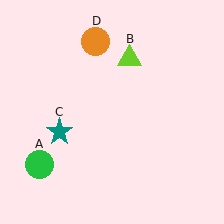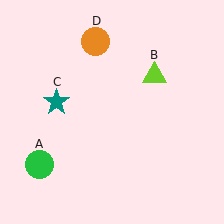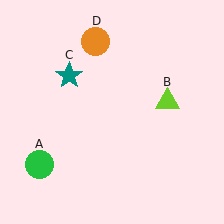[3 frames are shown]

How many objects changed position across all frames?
2 objects changed position: lime triangle (object B), teal star (object C).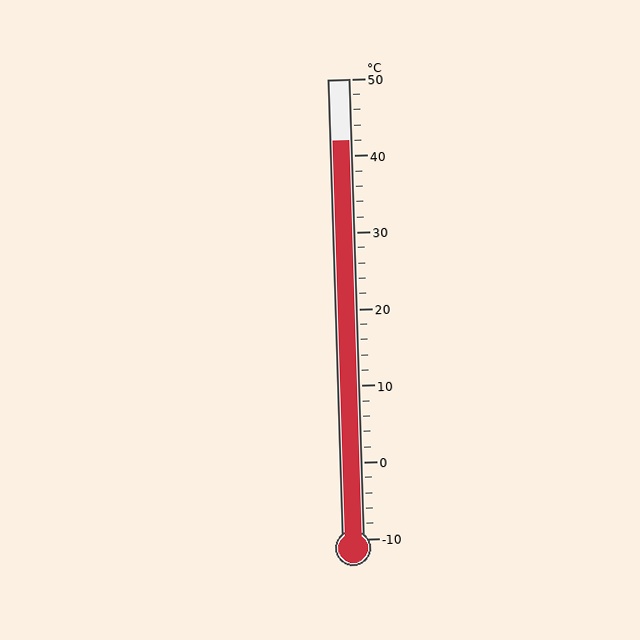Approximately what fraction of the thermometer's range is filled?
The thermometer is filled to approximately 85% of its range.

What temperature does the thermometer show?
The thermometer shows approximately 42°C.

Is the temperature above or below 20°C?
The temperature is above 20°C.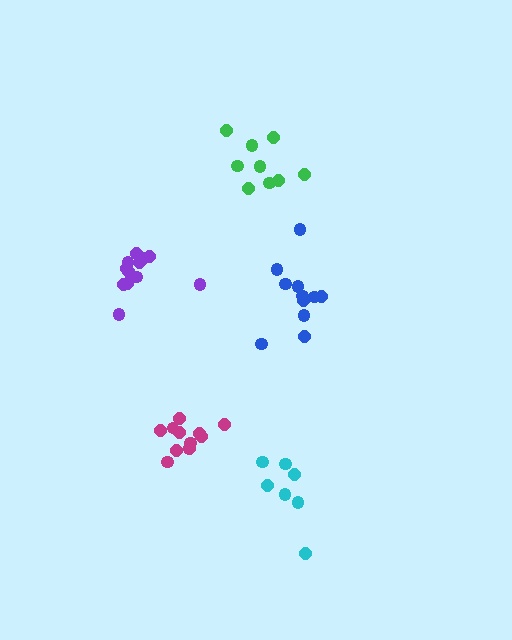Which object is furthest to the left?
The purple cluster is leftmost.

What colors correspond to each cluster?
The clusters are colored: blue, magenta, cyan, green, purple.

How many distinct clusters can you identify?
There are 5 distinct clusters.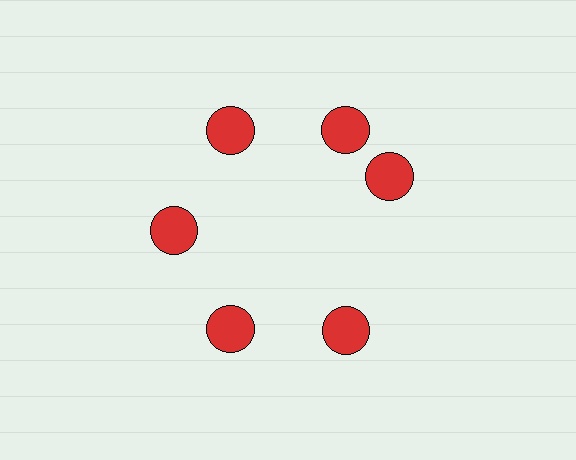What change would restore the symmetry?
The symmetry would be restored by rotating it back into even spacing with its neighbors so that all 6 circles sit at equal angles and equal distance from the center.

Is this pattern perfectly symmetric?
No. The 6 red circles are arranged in a ring, but one element near the 3 o'clock position is rotated out of alignment along the ring, breaking the 6-fold rotational symmetry.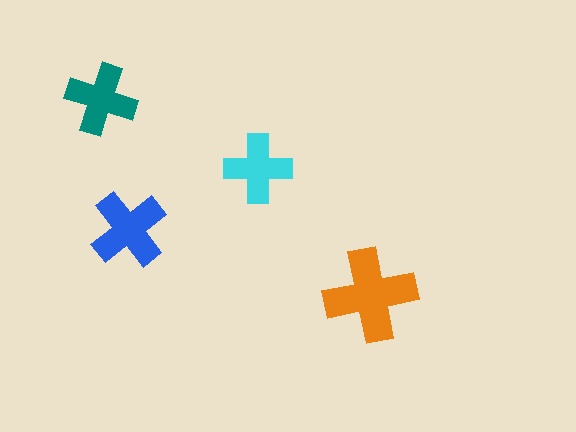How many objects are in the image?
There are 4 objects in the image.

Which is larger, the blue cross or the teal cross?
The blue one.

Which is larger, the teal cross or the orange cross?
The orange one.